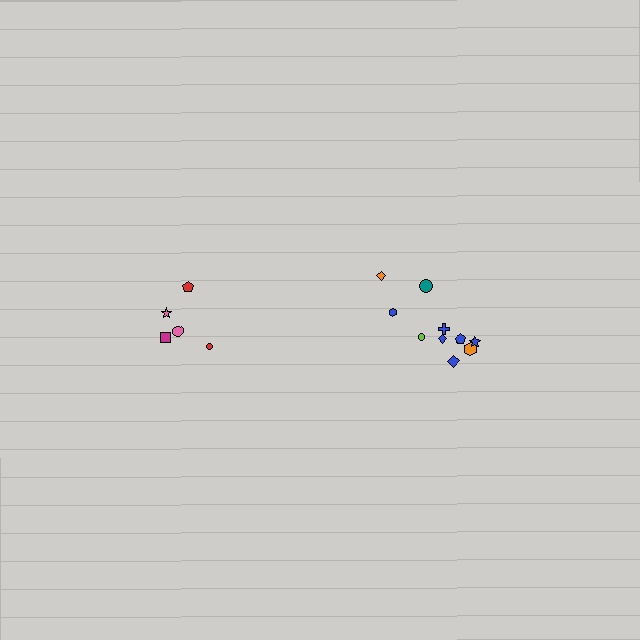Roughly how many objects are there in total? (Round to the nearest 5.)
Roughly 15 objects in total.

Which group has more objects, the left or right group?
The right group.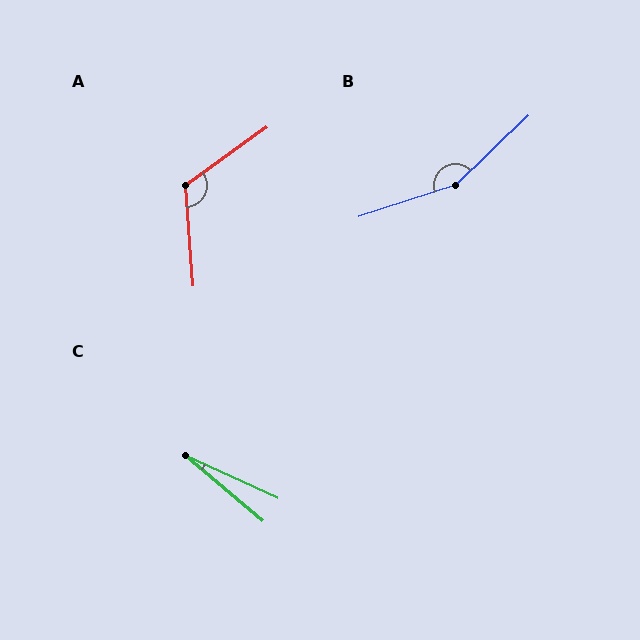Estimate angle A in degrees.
Approximately 122 degrees.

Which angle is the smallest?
C, at approximately 15 degrees.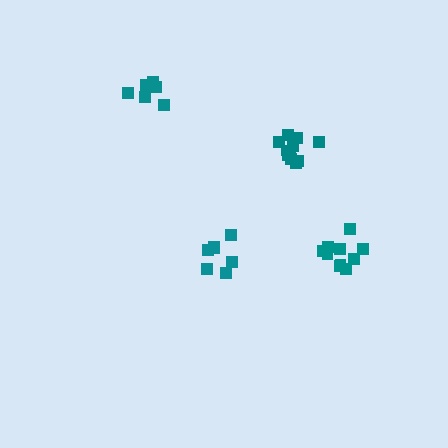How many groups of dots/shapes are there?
There are 4 groups.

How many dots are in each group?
Group 1: 7 dots, Group 2: 7 dots, Group 3: 10 dots, Group 4: 12 dots (36 total).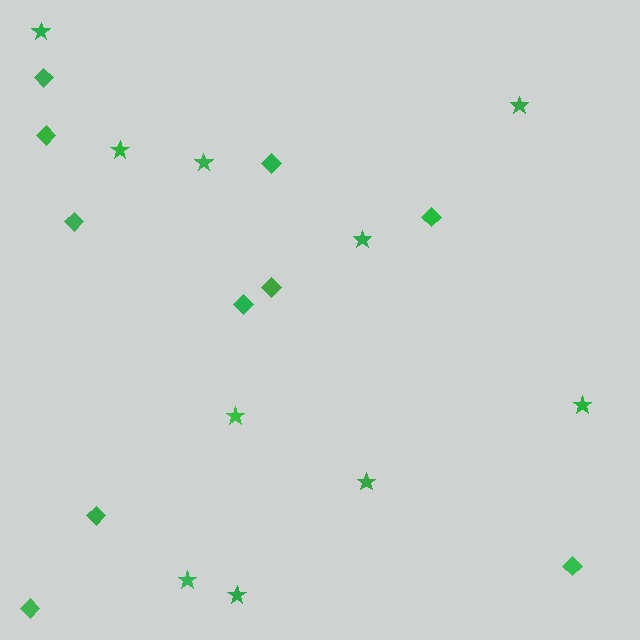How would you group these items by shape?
There are 2 groups: one group of diamonds (10) and one group of stars (10).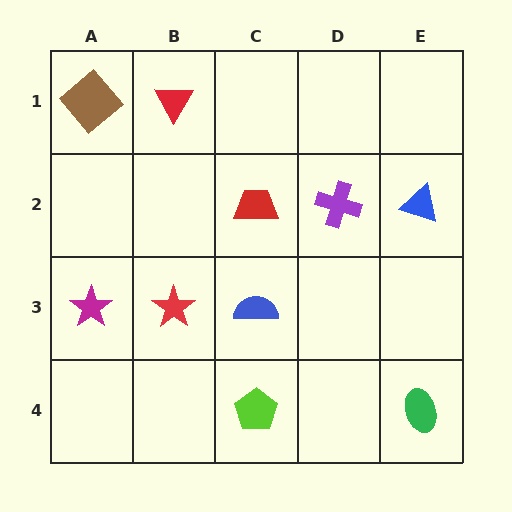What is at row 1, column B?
A red triangle.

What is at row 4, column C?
A lime pentagon.